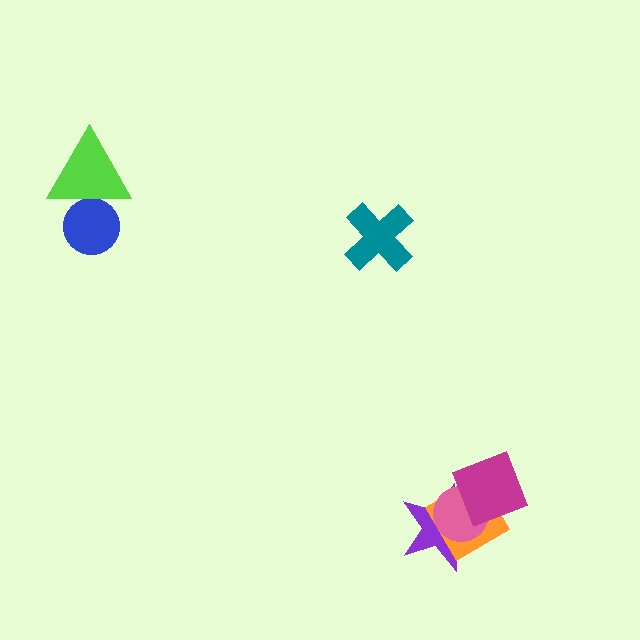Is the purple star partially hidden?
Yes, it is partially covered by another shape.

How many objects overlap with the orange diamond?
3 objects overlap with the orange diamond.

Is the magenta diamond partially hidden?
No, no other shape covers it.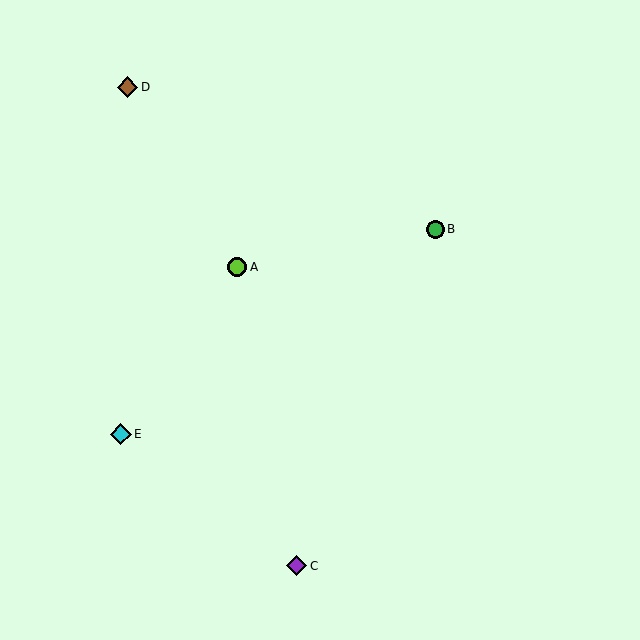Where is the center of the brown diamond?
The center of the brown diamond is at (127, 87).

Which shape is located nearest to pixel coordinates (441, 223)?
The green circle (labeled B) at (435, 229) is nearest to that location.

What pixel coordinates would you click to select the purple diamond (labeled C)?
Click at (296, 566) to select the purple diamond C.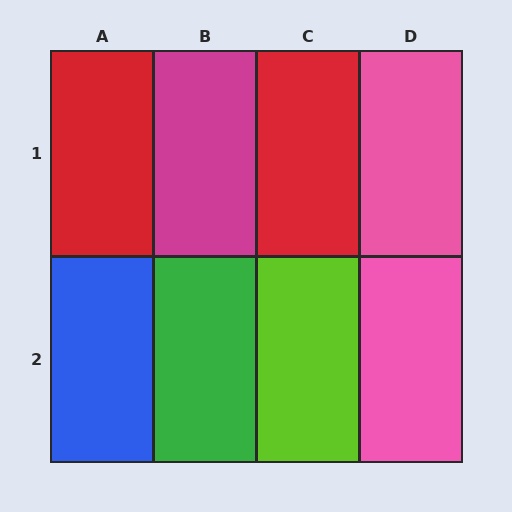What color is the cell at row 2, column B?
Green.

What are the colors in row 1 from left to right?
Red, magenta, red, pink.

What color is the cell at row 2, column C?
Lime.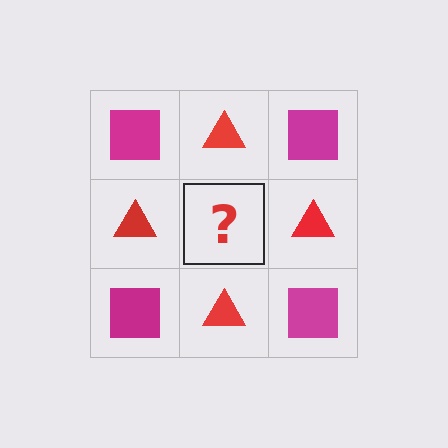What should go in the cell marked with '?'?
The missing cell should contain a magenta square.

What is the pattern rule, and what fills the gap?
The rule is that it alternates magenta square and red triangle in a checkerboard pattern. The gap should be filled with a magenta square.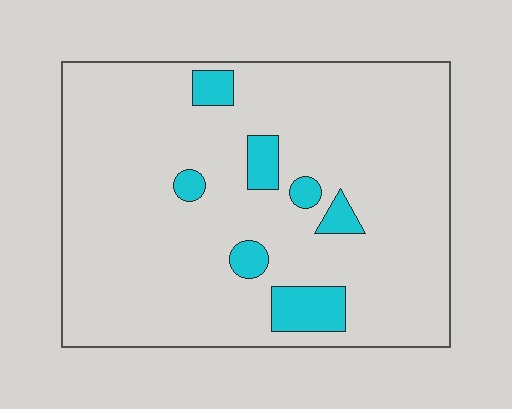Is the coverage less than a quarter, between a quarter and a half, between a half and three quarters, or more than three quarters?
Less than a quarter.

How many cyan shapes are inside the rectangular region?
7.